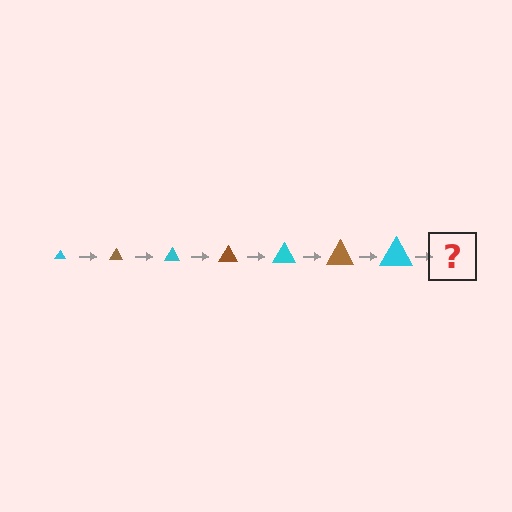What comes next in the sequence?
The next element should be a brown triangle, larger than the previous one.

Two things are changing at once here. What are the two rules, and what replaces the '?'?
The two rules are that the triangle grows larger each step and the color cycles through cyan and brown. The '?' should be a brown triangle, larger than the previous one.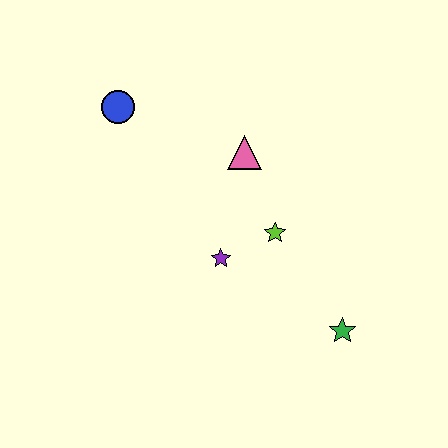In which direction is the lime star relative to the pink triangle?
The lime star is below the pink triangle.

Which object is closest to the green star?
The lime star is closest to the green star.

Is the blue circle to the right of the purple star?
No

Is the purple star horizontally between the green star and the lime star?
No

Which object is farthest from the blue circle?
The green star is farthest from the blue circle.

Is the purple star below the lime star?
Yes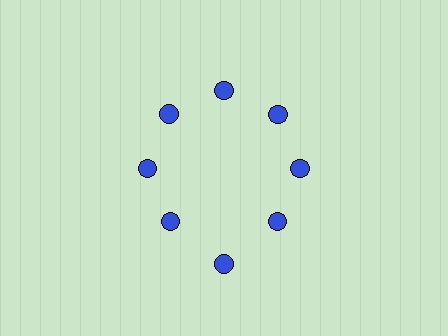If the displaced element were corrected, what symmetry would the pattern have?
It would have 8-fold rotational symmetry — the pattern would map onto itself every 45 degrees.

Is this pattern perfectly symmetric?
No. The 8 blue circles are arranged in a ring, but one element near the 6 o'clock position is pushed outward from the center, breaking the 8-fold rotational symmetry.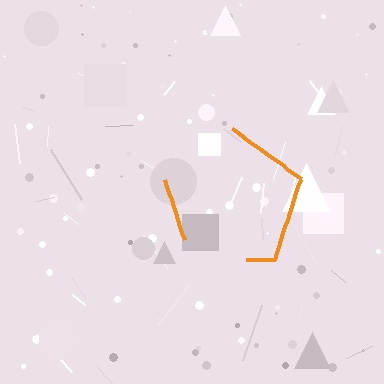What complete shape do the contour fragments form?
The contour fragments form a pentagon.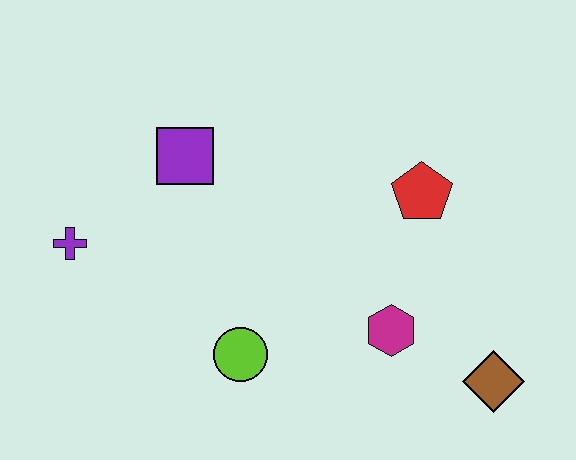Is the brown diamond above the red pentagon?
No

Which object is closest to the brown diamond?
The magenta hexagon is closest to the brown diamond.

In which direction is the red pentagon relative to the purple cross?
The red pentagon is to the right of the purple cross.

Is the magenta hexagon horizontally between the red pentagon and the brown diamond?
No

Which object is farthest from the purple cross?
The brown diamond is farthest from the purple cross.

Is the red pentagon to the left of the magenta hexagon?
No